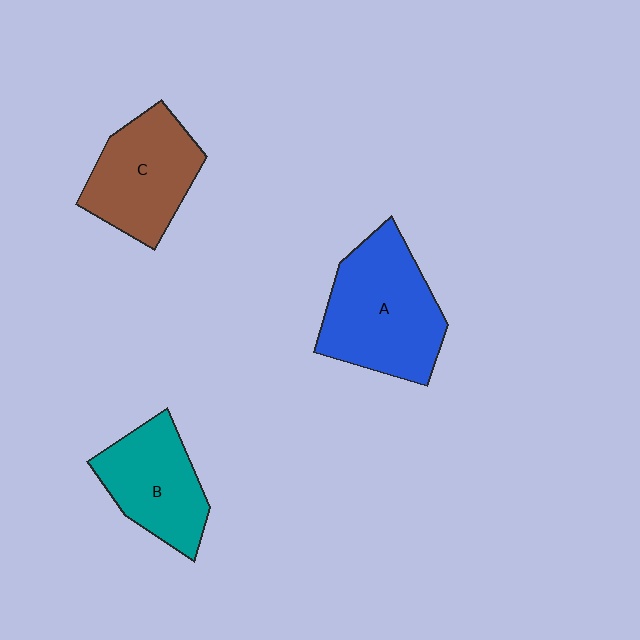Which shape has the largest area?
Shape A (blue).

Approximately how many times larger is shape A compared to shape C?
Approximately 1.3 times.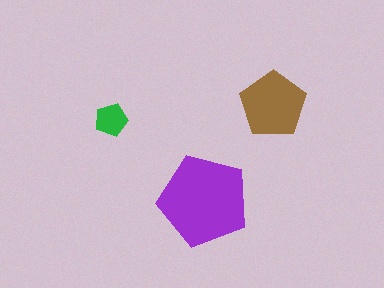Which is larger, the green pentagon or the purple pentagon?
The purple one.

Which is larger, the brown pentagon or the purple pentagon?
The purple one.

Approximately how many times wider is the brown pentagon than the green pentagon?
About 2 times wider.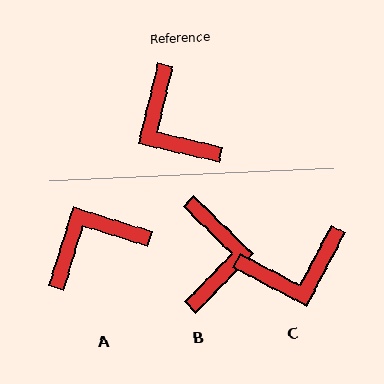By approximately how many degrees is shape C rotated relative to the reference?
Approximately 75 degrees counter-clockwise.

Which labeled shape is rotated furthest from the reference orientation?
B, about 149 degrees away.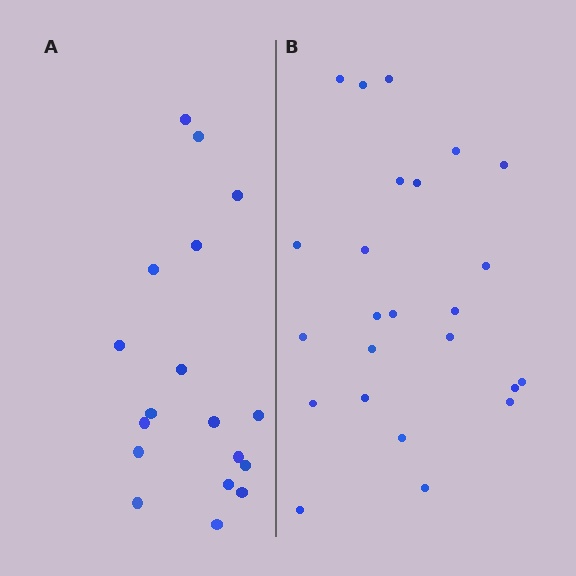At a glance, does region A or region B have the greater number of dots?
Region B (the right region) has more dots.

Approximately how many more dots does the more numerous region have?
Region B has about 6 more dots than region A.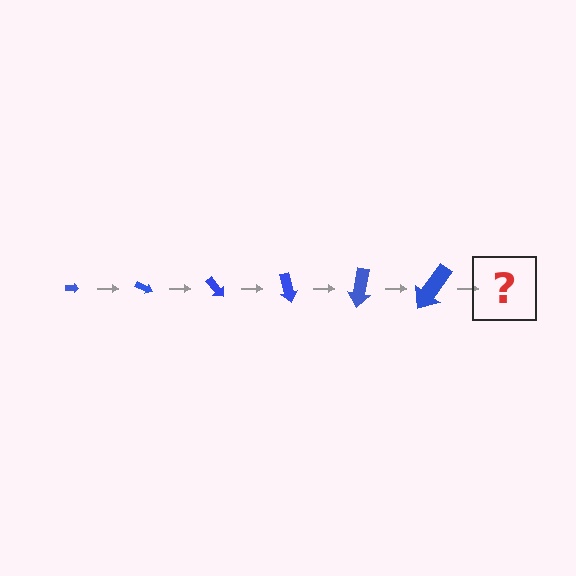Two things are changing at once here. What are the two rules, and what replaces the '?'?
The two rules are that the arrow grows larger each step and it rotates 25 degrees each step. The '?' should be an arrow, larger than the previous one and rotated 150 degrees from the start.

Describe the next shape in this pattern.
It should be an arrow, larger than the previous one and rotated 150 degrees from the start.